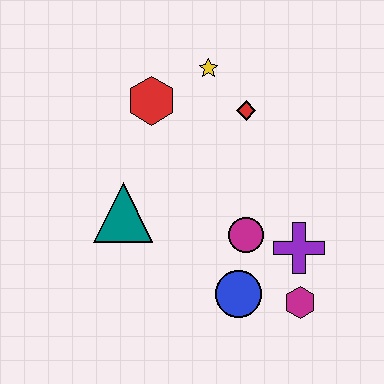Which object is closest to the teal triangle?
The red hexagon is closest to the teal triangle.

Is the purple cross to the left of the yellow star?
No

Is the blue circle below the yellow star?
Yes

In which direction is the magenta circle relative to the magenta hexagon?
The magenta circle is above the magenta hexagon.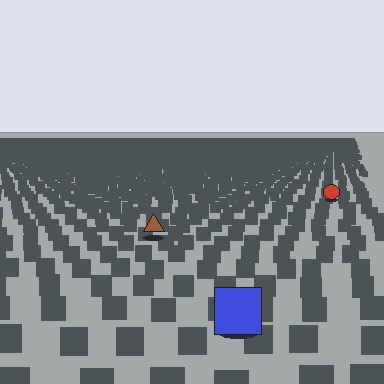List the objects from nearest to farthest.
From nearest to farthest: the blue square, the brown triangle, the red circle.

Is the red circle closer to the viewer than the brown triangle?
No. The brown triangle is closer — you can tell from the texture gradient: the ground texture is coarser near it.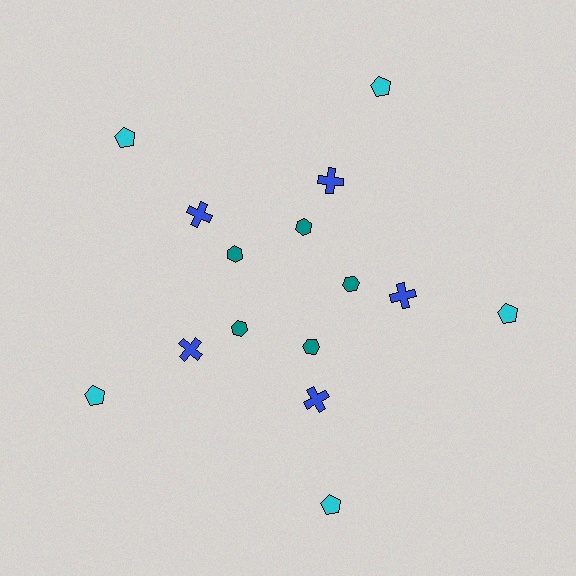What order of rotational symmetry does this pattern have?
This pattern has 5-fold rotational symmetry.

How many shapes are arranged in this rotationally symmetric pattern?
There are 15 shapes, arranged in 5 groups of 3.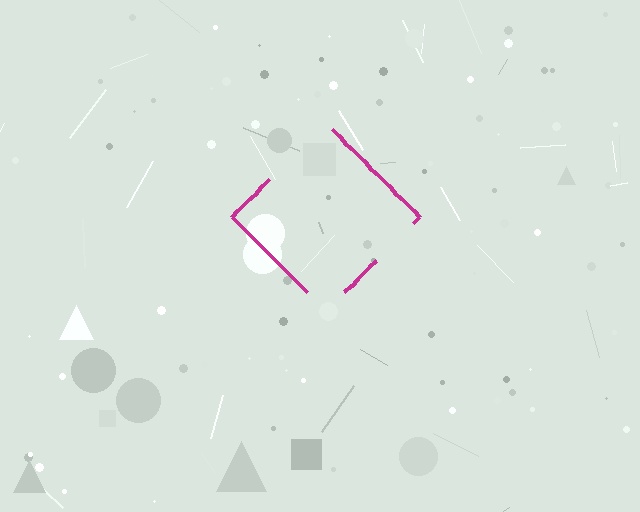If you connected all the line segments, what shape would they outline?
They would outline a diamond.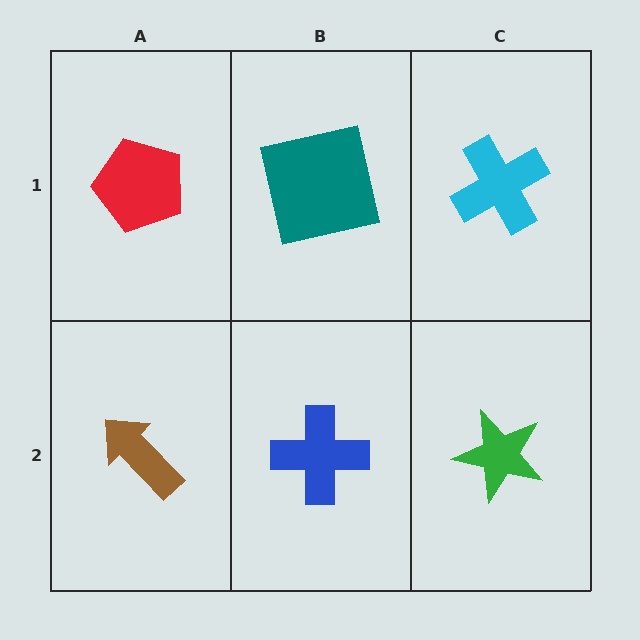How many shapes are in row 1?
3 shapes.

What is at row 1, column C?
A cyan cross.